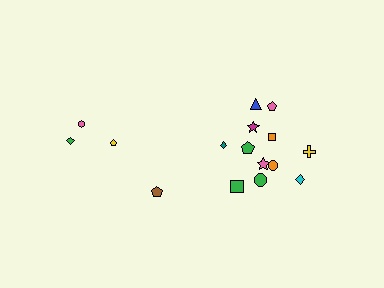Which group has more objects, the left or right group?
The right group.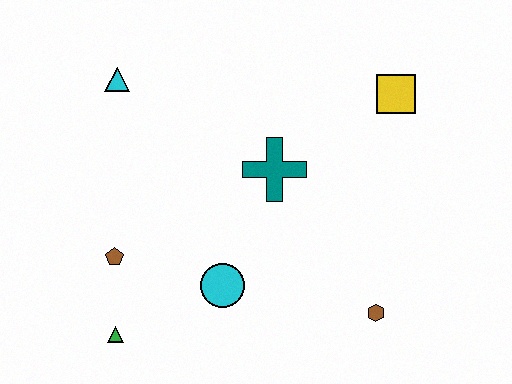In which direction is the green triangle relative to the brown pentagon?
The green triangle is below the brown pentagon.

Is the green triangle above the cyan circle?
No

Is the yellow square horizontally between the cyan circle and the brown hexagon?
No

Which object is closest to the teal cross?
The cyan circle is closest to the teal cross.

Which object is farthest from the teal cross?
The green triangle is farthest from the teal cross.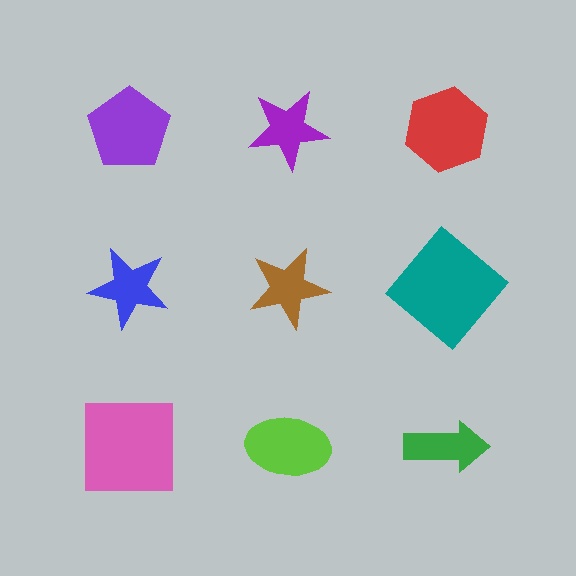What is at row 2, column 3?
A teal diamond.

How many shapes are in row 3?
3 shapes.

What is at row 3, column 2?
A lime ellipse.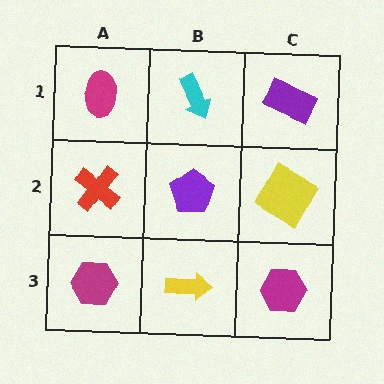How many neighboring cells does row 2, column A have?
3.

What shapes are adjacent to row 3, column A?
A red cross (row 2, column A), a yellow arrow (row 3, column B).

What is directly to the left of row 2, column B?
A red cross.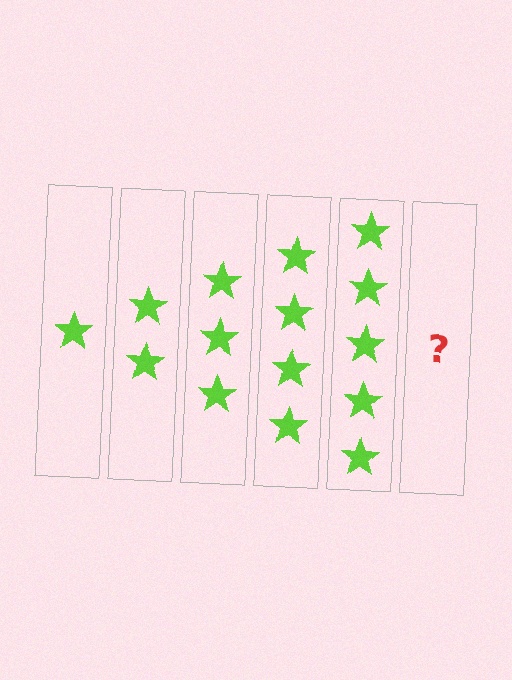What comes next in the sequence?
The next element should be 6 stars.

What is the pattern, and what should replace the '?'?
The pattern is that each step adds one more star. The '?' should be 6 stars.